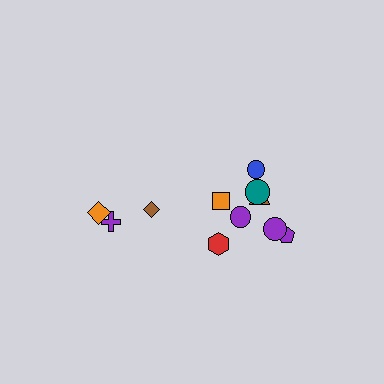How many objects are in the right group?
There are 8 objects.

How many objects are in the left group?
There are 3 objects.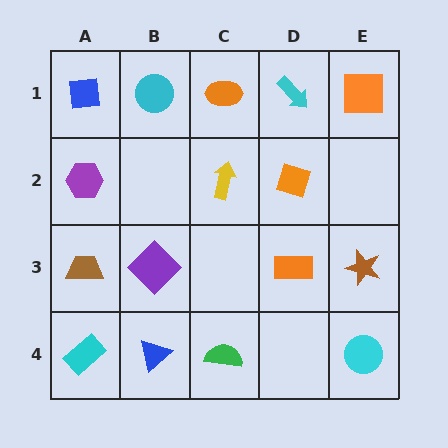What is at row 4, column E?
A cyan circle.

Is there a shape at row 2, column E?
No, that cell is empty.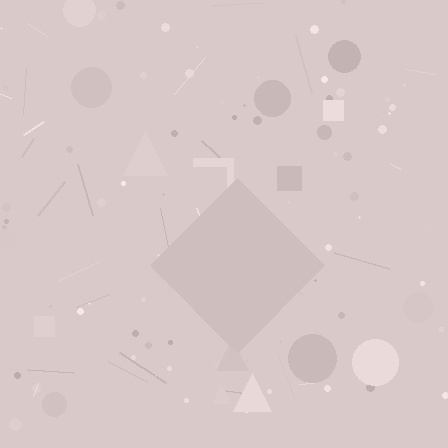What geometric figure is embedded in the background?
A diamond is embedded in the background.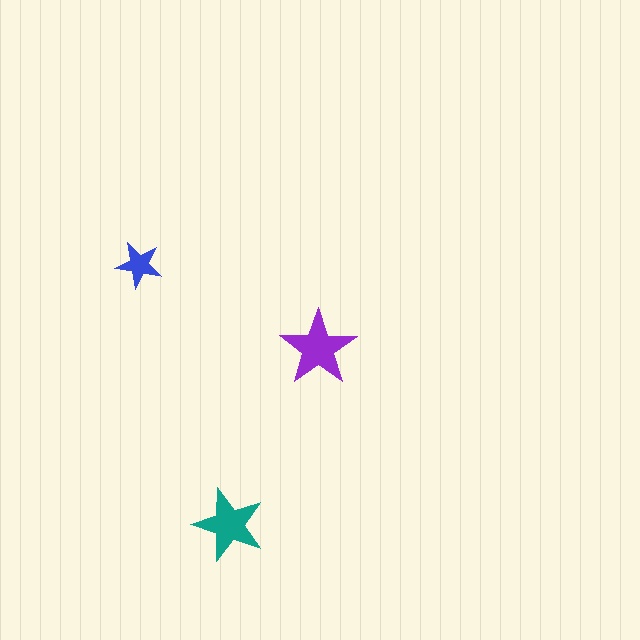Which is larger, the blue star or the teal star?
The teal one.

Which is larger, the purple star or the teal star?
The purple one.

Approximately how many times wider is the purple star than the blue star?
About 1.5 times wider.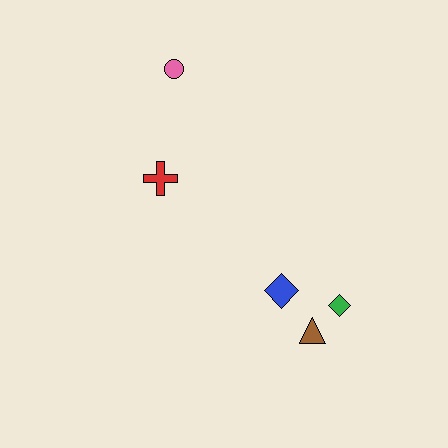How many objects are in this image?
There are 5 objects.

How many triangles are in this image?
There is 1 triangle.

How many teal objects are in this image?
There are no teal objects.